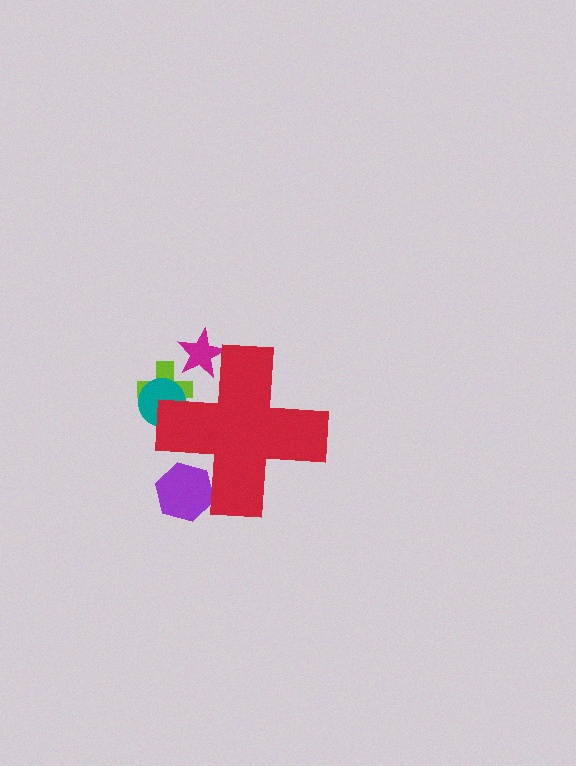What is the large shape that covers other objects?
A red cross.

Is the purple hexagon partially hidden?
Yes, the purple hexagon is partially hidden behind the red cross.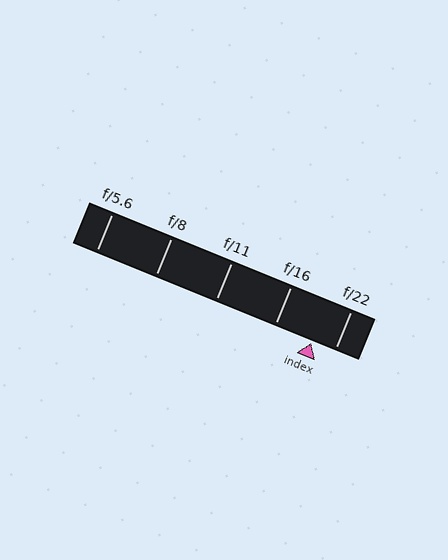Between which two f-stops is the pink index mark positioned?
The index mark is between f/16 and f/22.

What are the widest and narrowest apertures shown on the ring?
The widest aperture shown is f/5.6 and the narrowest is f/22.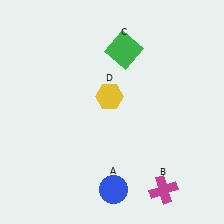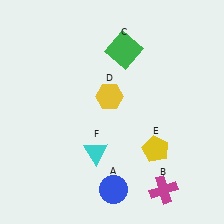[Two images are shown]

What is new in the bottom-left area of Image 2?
A cyan triangle (F) was added in the bottom-left area of Image 2.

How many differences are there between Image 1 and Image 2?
There are 2 differences between the two images.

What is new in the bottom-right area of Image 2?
A yellow pentagon (E) was added in the bottom-right area of Image 2.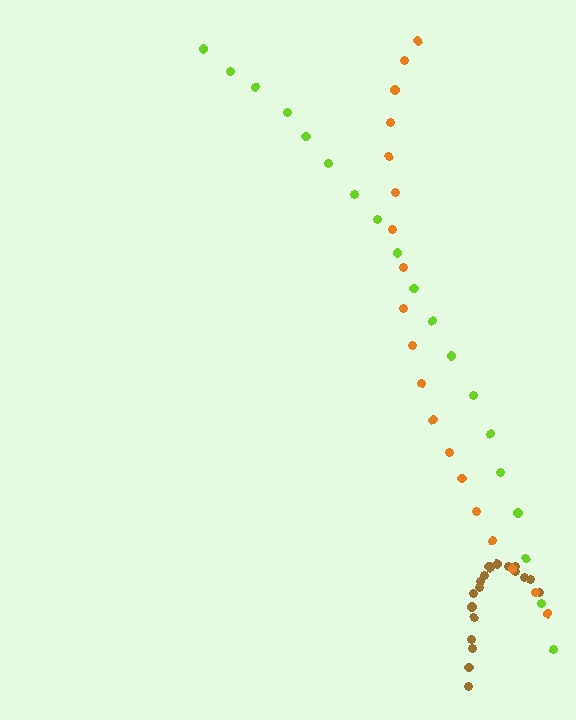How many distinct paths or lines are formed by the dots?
There are 3 distinct paths.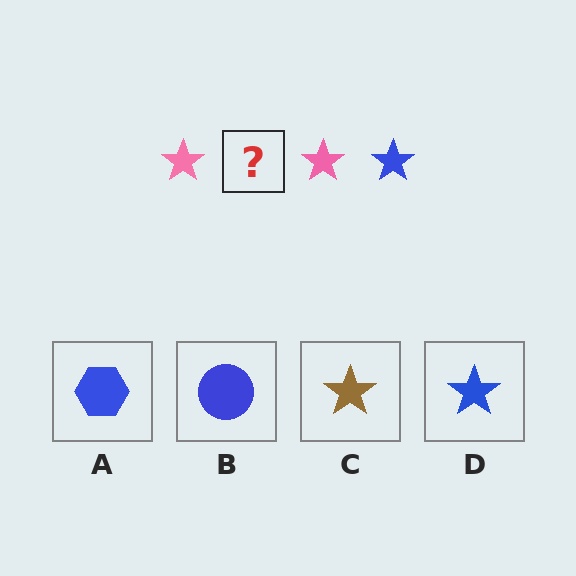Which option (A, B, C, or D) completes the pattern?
D.